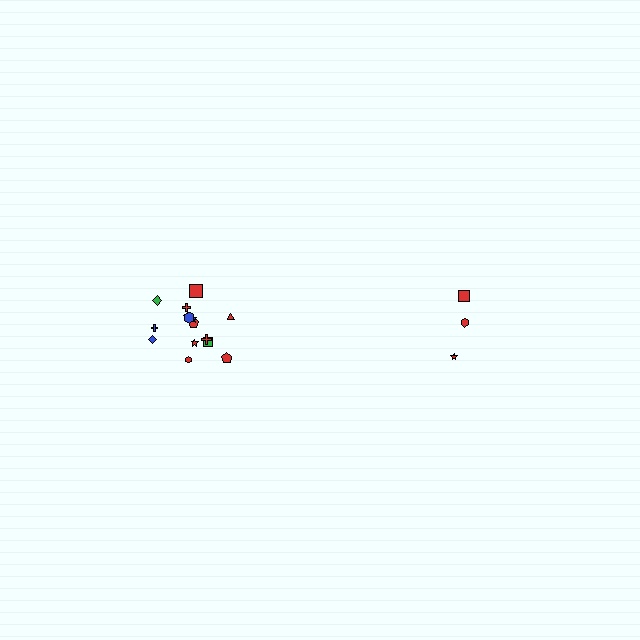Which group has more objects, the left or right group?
The left group.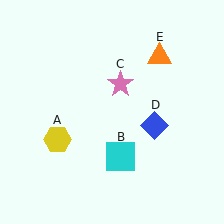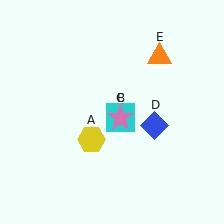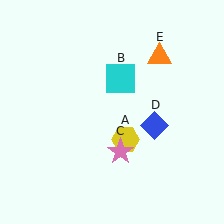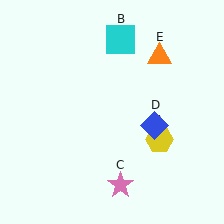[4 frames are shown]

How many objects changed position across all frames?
3 objects changed position: yellow hexagon (object A), cyan square (object B), pink star (object C).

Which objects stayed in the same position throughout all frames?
Blue diamond (object D) and orange triangle (object E) remained stationary.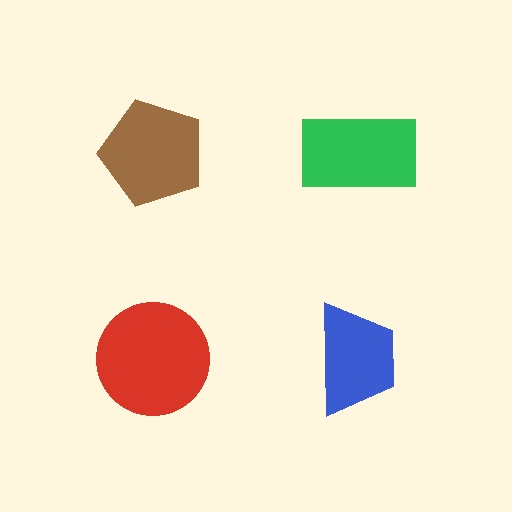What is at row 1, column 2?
A green rectangle.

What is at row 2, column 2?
A blue trapezoid.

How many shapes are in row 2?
2 shapes.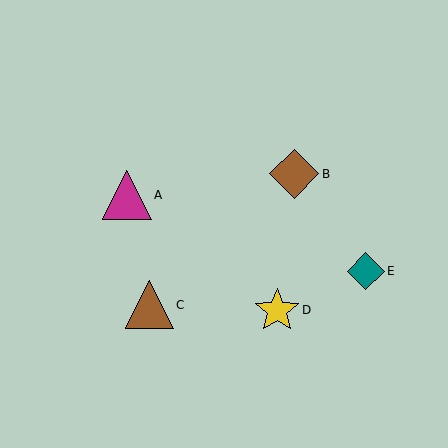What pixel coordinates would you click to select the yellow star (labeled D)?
Click at (277, 310) to select the yellow star D.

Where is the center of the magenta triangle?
The center of the magenta triangle is at (127, 195).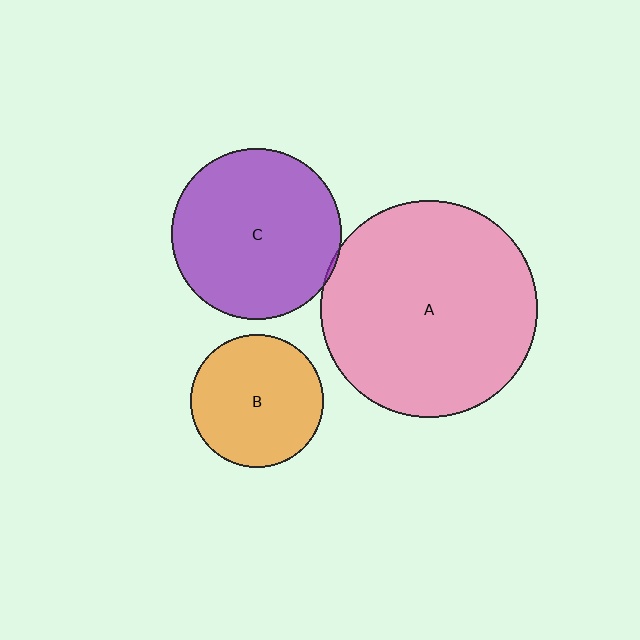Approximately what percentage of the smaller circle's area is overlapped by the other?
Approximately 5%.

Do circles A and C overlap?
Yes.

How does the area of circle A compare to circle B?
Approximately 2.7 times.